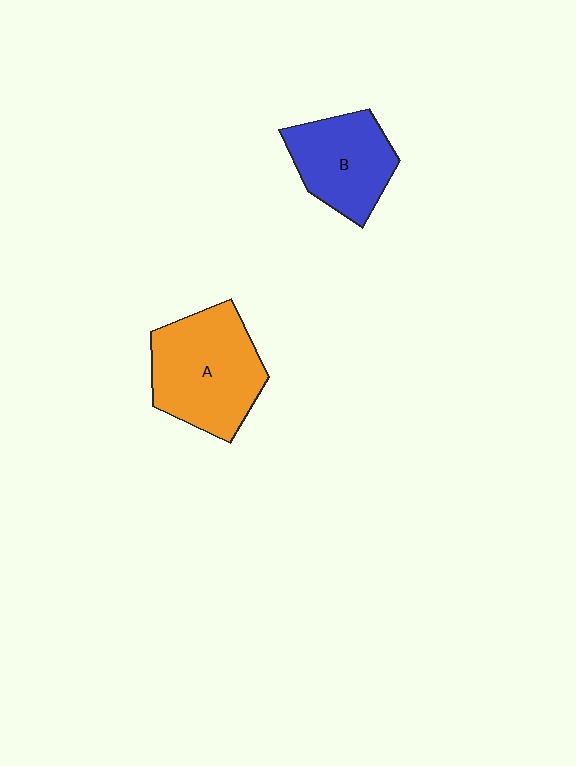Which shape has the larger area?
Shape A (orange).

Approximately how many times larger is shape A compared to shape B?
Approximately 1.3 times.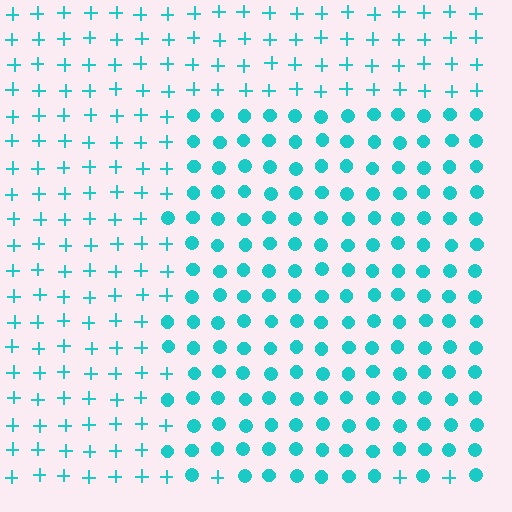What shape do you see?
I see a rectangle.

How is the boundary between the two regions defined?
The boundary is defined by a change in element shape: circles inside vs. plus signs outside. All elements share the same color and spacing.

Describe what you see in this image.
The image is filled with small cyan elements arranged in a uniform grid. A rectangle-shaped region contains circles, while the surrounding area contains plus signs. The boundary is defined purely by the change in element shape.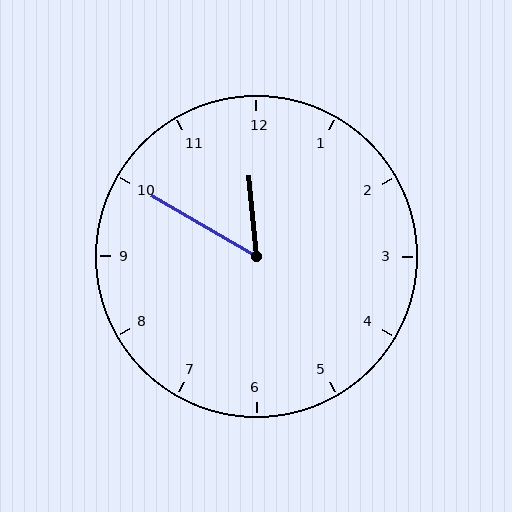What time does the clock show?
11:50.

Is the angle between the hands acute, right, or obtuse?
It is acute.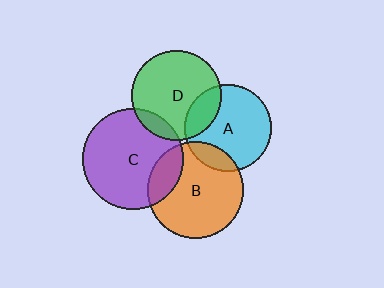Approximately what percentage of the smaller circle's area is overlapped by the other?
Approximately 10%.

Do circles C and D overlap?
Yes.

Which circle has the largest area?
Circle C (purple).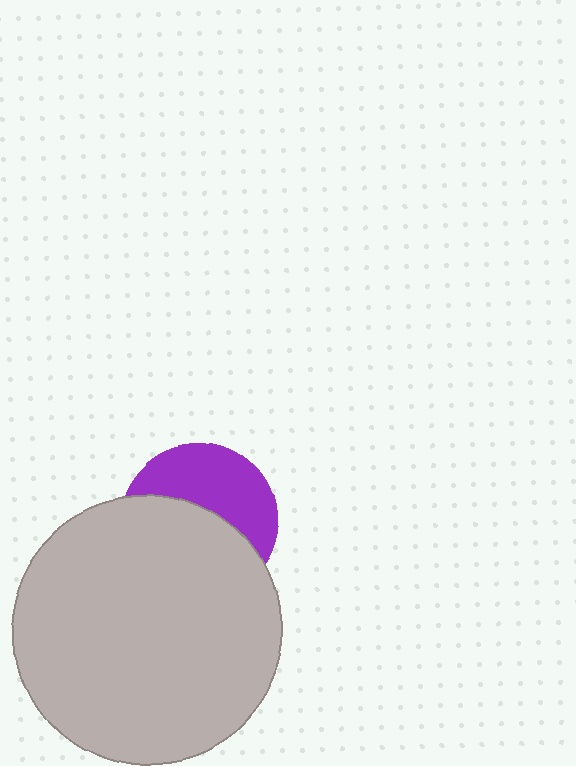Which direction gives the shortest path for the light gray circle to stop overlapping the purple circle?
Moving down gives the shortest separation.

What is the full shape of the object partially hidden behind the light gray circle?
The partially hidden object is a purple circle.